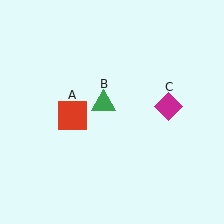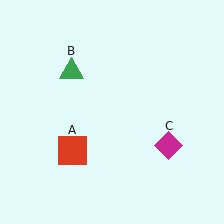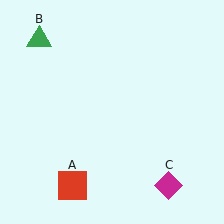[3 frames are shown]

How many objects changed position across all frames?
3 objects changed position: red square (object A), green triangle (object B), magenta diamond (object C).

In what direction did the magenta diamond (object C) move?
The magenta diamond (object C) moved down.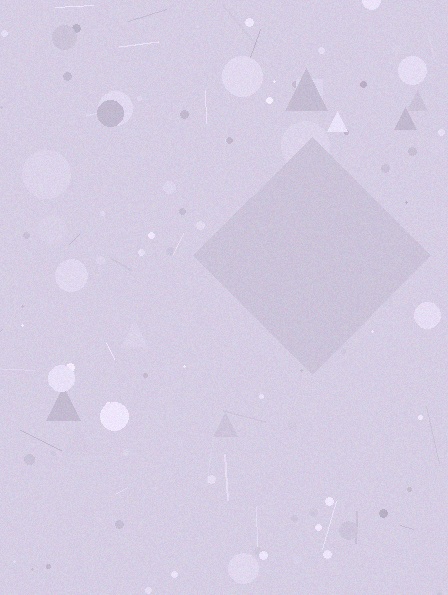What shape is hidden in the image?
A diamond is hidden in the image.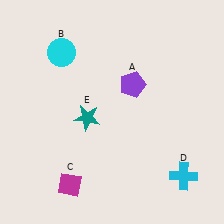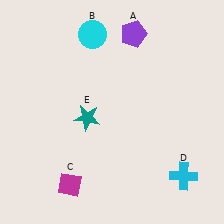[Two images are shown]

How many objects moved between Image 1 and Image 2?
2 objects moved between the two images.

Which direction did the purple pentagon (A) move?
The purple pentagon (A) moved up.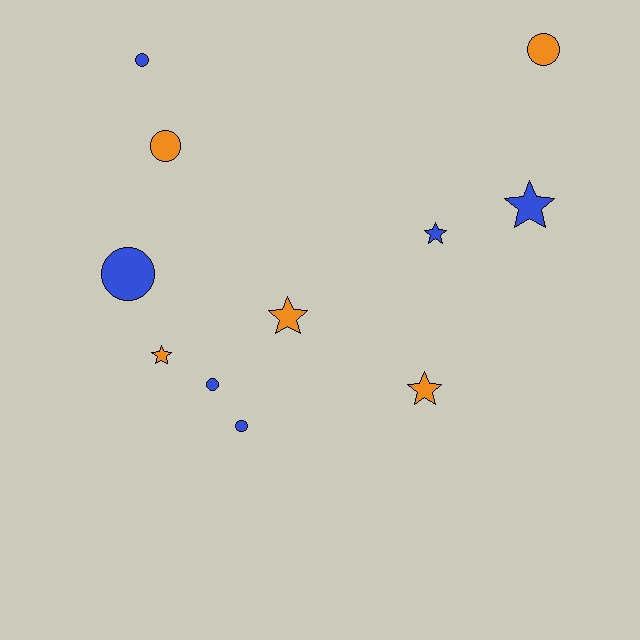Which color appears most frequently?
Blue, with 6 objects.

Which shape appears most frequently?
Circle, with 6 objects.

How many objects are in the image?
There are 11 objects.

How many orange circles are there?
There are 2 orange circles.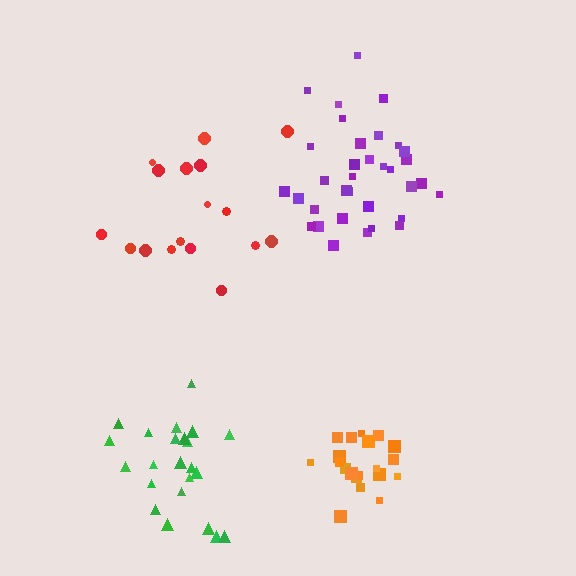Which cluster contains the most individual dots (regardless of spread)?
Purple (34).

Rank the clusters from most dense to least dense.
orange, purple, green, red.